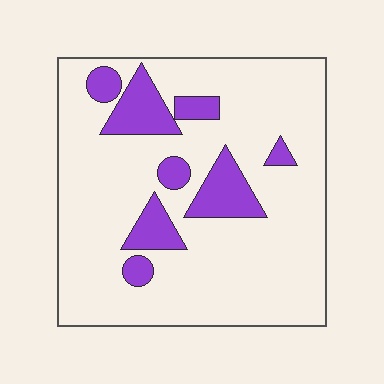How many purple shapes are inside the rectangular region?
8.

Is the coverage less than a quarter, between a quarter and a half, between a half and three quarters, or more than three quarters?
Less than a quarter.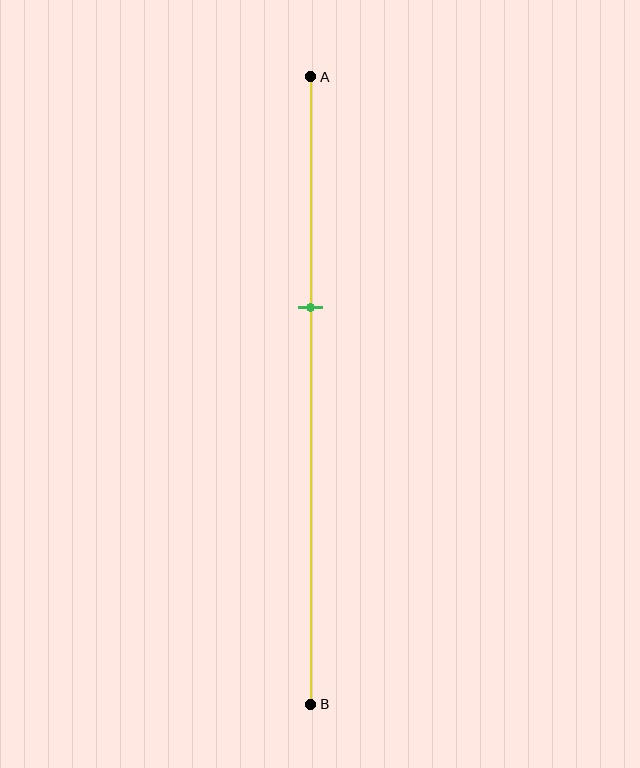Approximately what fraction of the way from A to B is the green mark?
The green mark is approximately 35% of the way from A to B.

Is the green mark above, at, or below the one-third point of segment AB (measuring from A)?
The green mark is below the one-third point of segment AB.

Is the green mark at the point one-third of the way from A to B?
No, the mark is at about 35% from A, not at the 33% one-third point.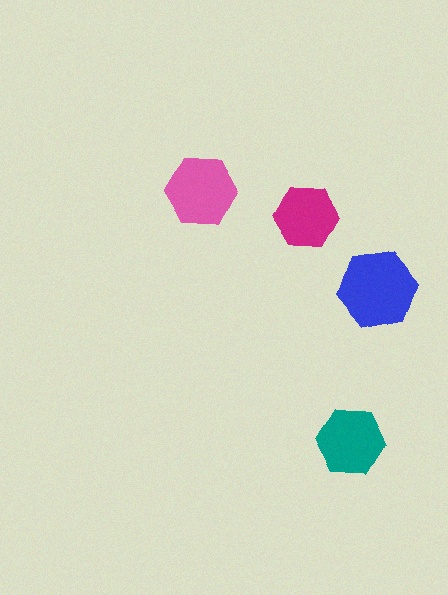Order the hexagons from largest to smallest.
the blue one, the pink one, the teal one, the magenta one.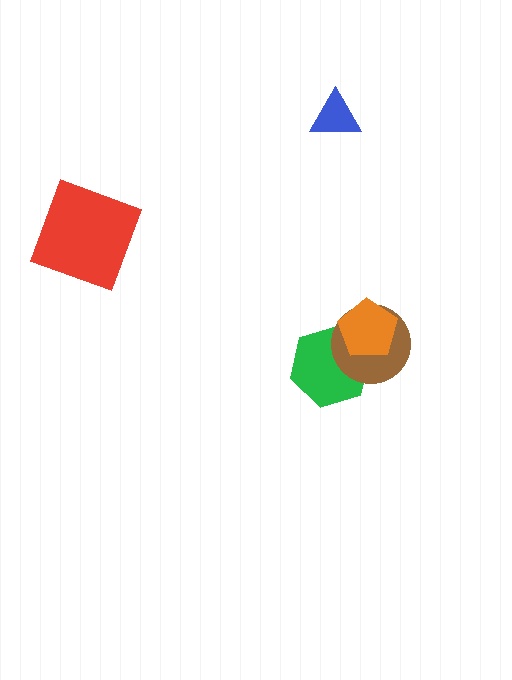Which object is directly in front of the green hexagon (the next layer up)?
The brown circle is directly in front of the green hexagon.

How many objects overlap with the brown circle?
2 objects overlap with the brown circle.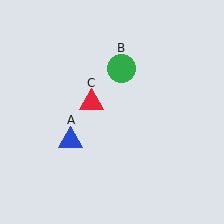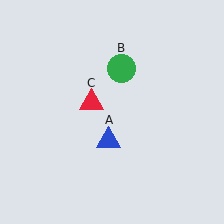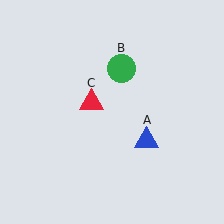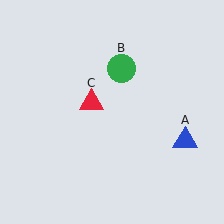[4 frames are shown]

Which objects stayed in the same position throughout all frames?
Green circle (object B) and red triangle (object C) remained stationary.